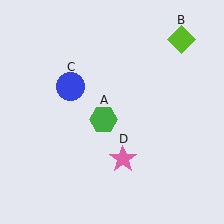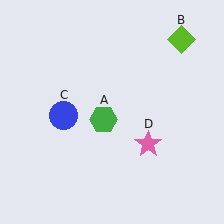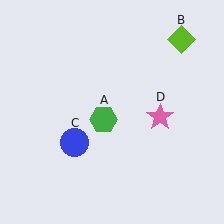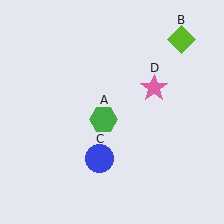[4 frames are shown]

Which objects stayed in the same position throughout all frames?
Green hexagon (object A) and lime diamond (object B) remained stationary.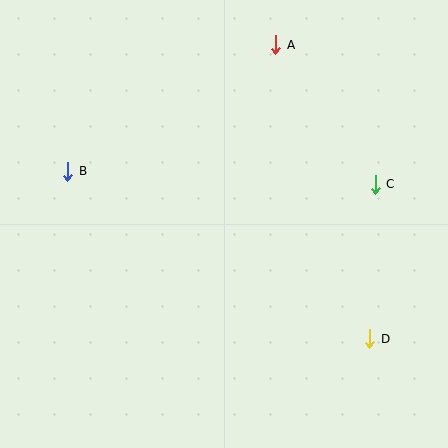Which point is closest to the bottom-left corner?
Point B is closest to the bottom-left corner.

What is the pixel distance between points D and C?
The distance between D and C is 154 pixels.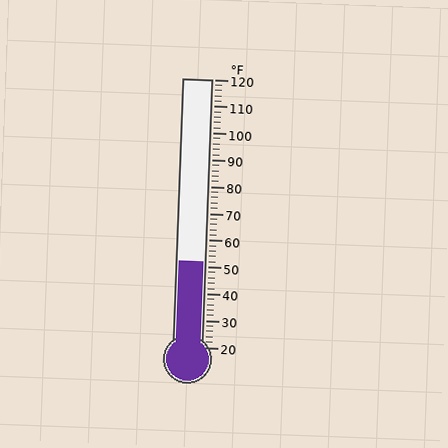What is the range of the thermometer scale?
The thermometer scale ranges from 20°F to 120°F.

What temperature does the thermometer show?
The thermometer shows approximately 52°F.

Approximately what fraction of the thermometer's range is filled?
The thermometer is filled to approximately 30% of its range.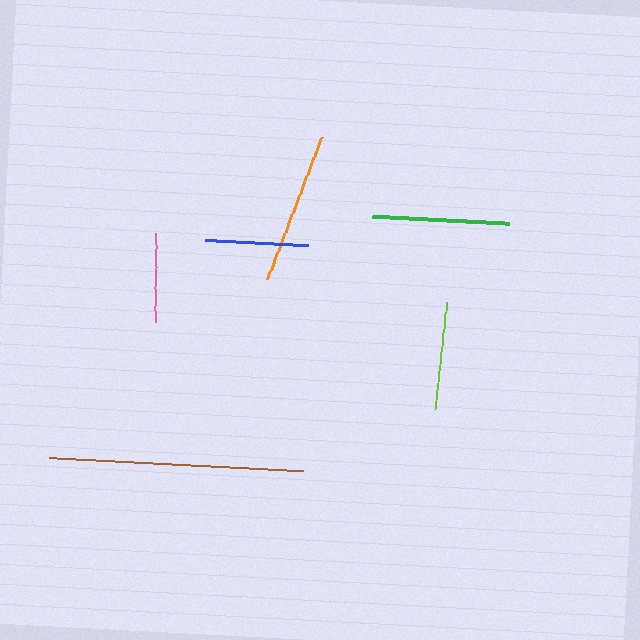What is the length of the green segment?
The green segment is approximately 136 pixels long.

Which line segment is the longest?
The brown line is the longest at approximately 253 pixels.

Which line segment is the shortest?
The pink line is the shortest at approximately 89 pixels.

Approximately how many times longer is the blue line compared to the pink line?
The blue line is approximately 1.2 times the length of the pink line.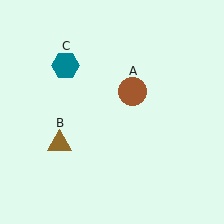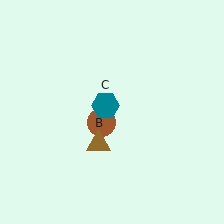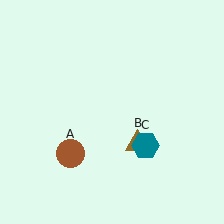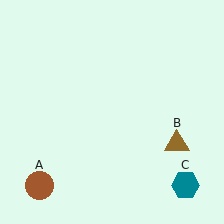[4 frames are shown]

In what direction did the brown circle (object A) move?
The brown circle (object A) moved down and to the left.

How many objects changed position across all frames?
3 objects changed position: brown circle (object A), brown triangle (object B), teal hexagon (object C).